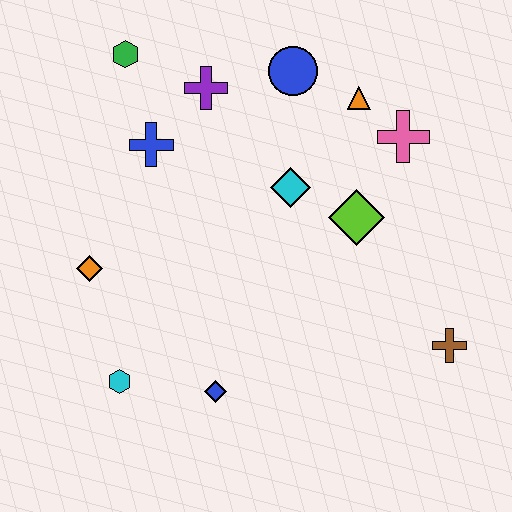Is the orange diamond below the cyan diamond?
Yes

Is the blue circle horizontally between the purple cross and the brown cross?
Yes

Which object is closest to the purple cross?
The blue cross is closest to the purple cross.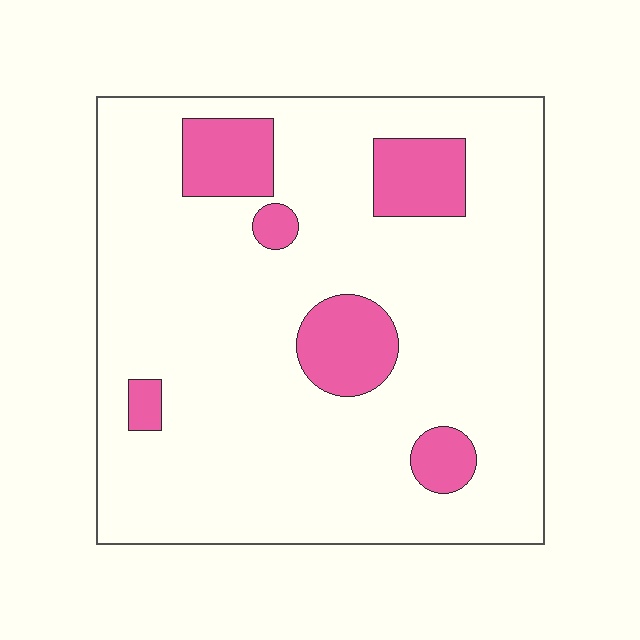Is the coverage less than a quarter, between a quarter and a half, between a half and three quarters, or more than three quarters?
Less than a quarter.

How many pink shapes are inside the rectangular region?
6.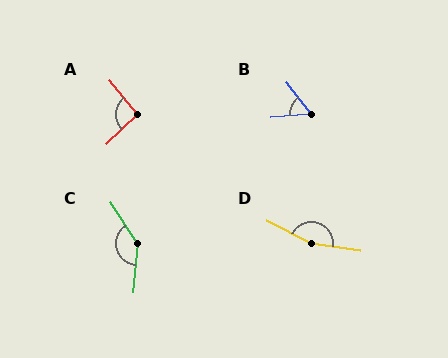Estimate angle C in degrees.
Approximately 142 degrees.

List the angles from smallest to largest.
B (56°), A (94°), C (142°), D (161°).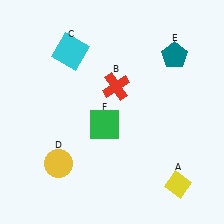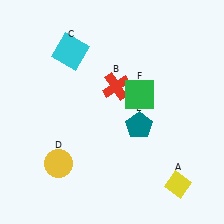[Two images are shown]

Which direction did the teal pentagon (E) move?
The teal pentagon (E) moved down.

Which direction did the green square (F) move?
The green square (F) moved right.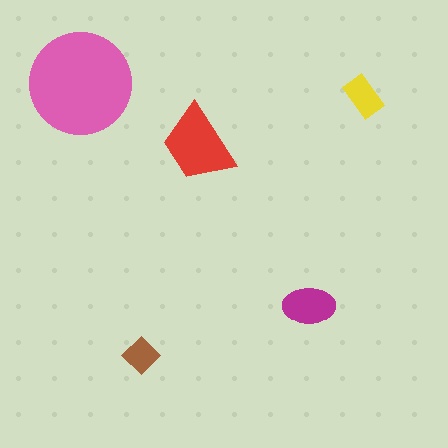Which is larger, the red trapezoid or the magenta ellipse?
The red trapezoid.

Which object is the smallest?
The brown diamond.